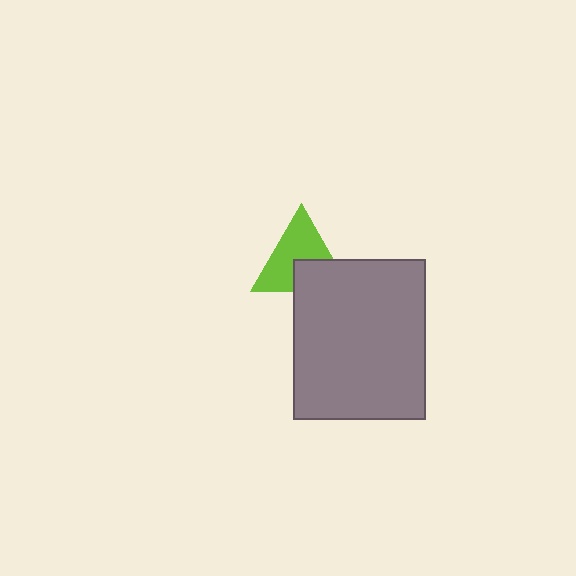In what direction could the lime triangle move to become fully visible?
The lime triangle could move up. That would shift it out from behind the gray rectangle entirely.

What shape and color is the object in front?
The object in front is a gray rectangle.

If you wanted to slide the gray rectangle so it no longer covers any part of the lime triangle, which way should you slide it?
Slide it down — that is the most direct way to separate the two shapes.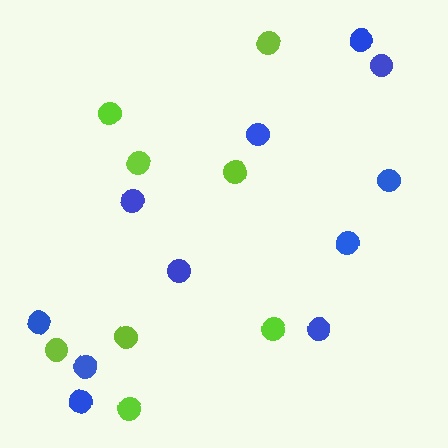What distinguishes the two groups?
There are 2 groups: one group of lime circles (8) and one group of blue circles (11).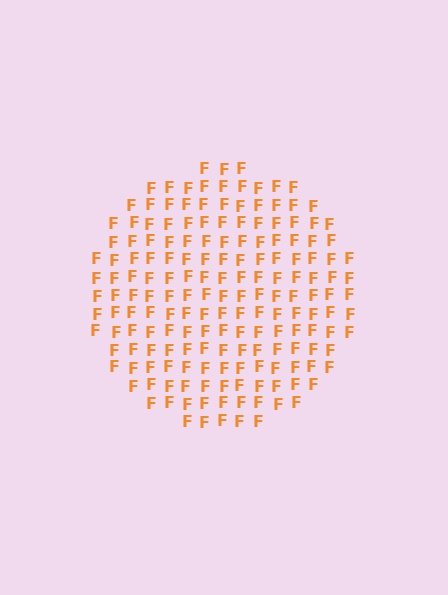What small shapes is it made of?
It is made of small letter F's.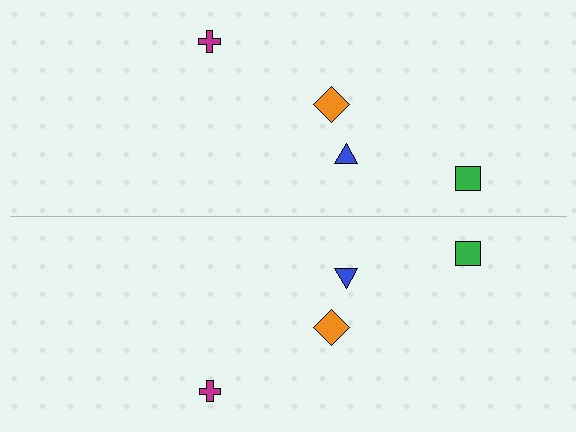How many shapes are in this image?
There are 8 shapes in this image.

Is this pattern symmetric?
Yes, this pattern has bilateral (reflection) symmetry.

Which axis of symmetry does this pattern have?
The pattern has a horizontal axis of symmetry running through the center of the image.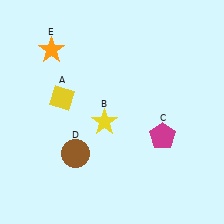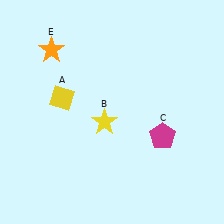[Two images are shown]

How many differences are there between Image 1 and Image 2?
There is 1 difference between the two images.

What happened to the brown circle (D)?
The brown circle (D) was removed in Image 2. It was in the bottom-left area of Image 1.